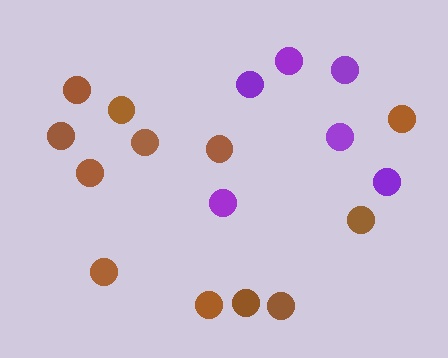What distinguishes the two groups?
There are 2 groups: one group of brown circles (12) and one group of purple circles (6).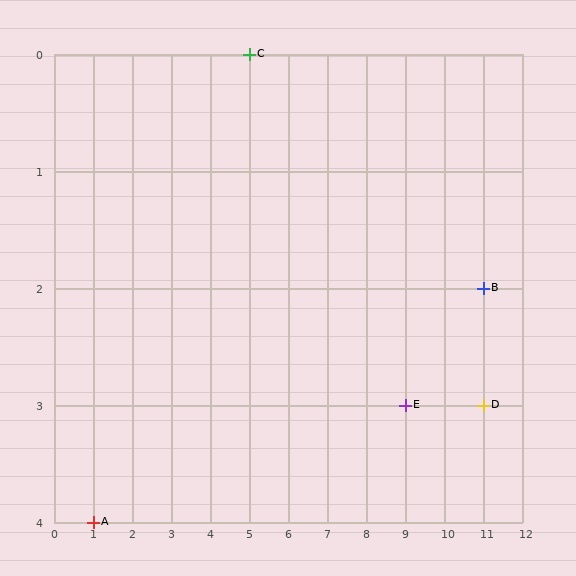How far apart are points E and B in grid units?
Points E and B are 2 columns and 1 row apart (about 2.2 grid units diagonally).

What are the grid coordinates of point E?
Point E is at grid coordinates (9, 3).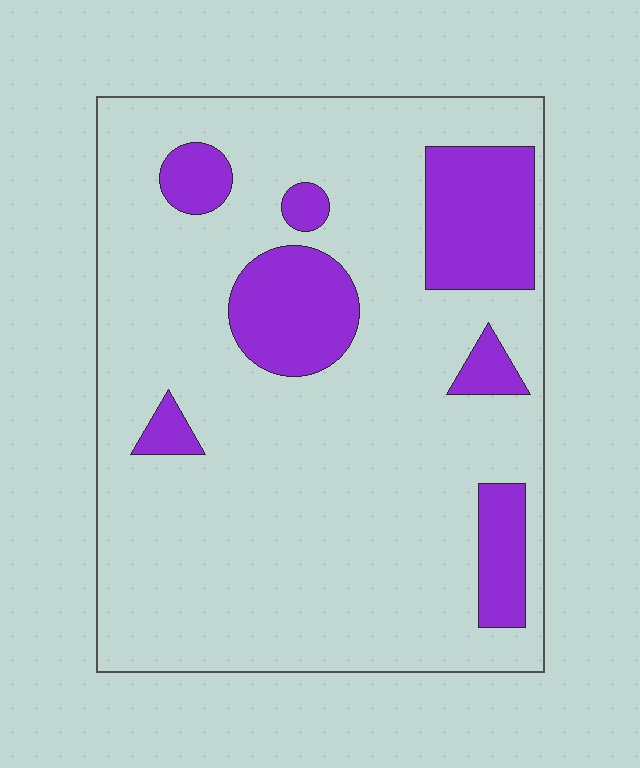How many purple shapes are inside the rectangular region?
7.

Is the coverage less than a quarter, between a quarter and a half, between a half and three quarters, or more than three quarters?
Less than a quarter.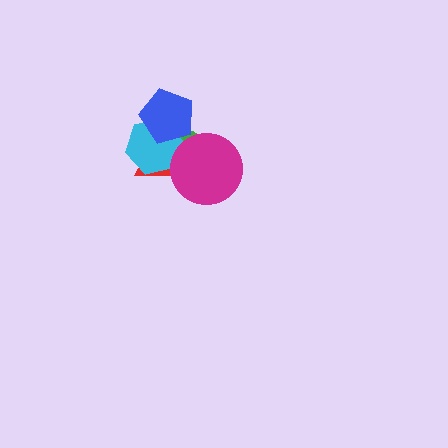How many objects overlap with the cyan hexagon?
4 objects overlap with the cyan hexagon.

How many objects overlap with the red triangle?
4 objects overlap with the red triangle.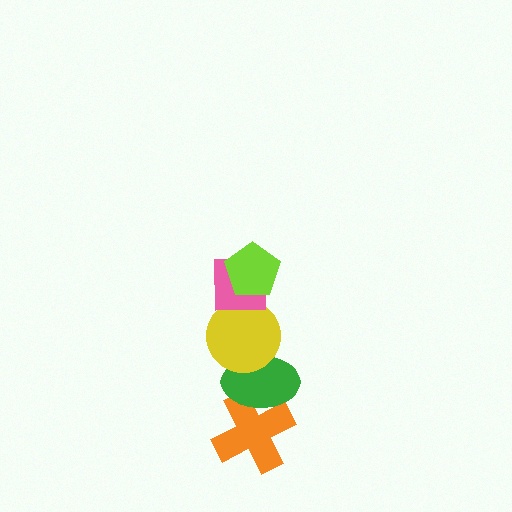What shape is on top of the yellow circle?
The pink square is on top of the yellow circle.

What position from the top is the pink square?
The pink square is 2nd from the top.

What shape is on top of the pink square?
The lime pentagon is on top of the pink square.